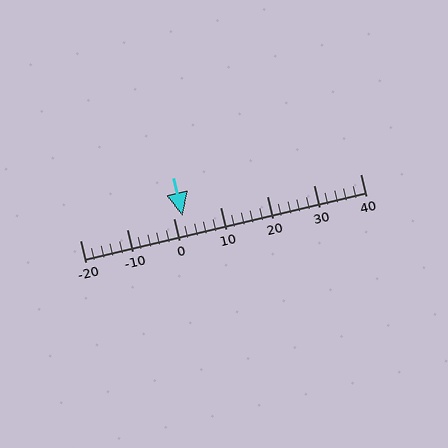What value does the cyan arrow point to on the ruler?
The cyan arrow points to approximately 2.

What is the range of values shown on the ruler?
The ruler shows values from -20 to 40.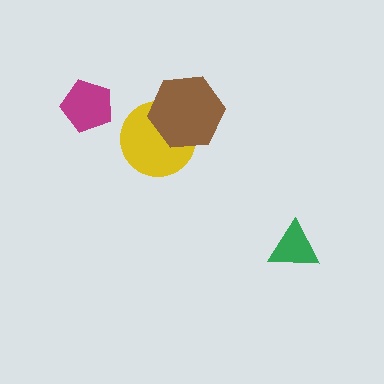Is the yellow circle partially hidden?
Yes, it is partially covered by another shape.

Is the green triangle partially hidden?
No, no other shape covers it.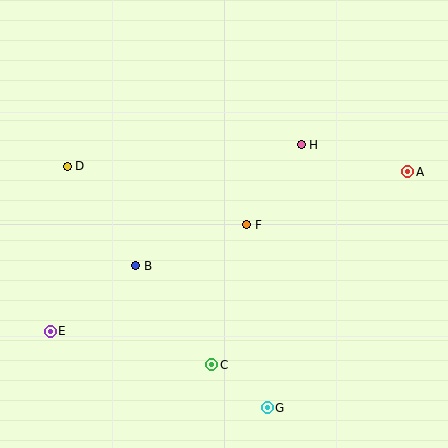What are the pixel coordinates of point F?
Point F is at (247, 225).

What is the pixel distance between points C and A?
The distance between C and A is 275 pixels.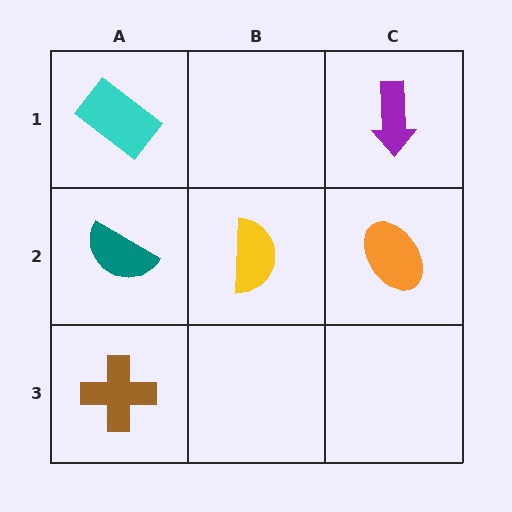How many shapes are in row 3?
1 shape.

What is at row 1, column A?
A cyan rectangle.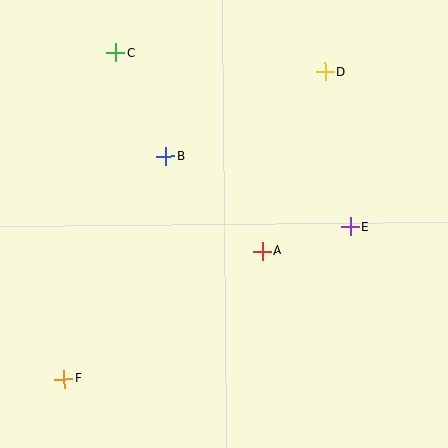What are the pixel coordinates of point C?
Point C is at (116, 53).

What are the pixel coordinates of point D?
Point D is at (325, 72).